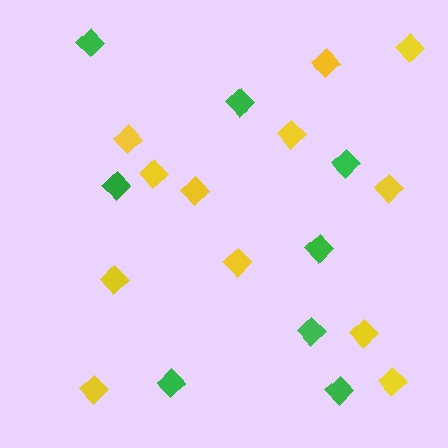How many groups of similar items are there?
There are 2 groups: one group of yellow diamonds (12) and one group of green diamonds (8).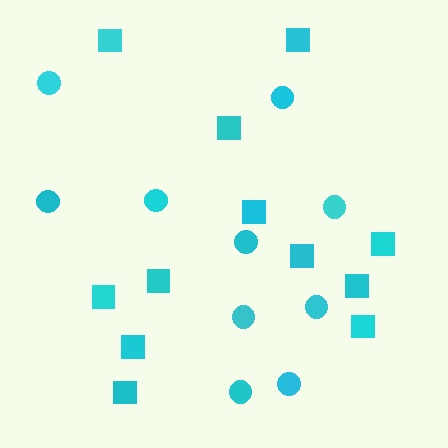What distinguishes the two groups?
There are 2 groups: one group of circles (10) and one group of squares (12).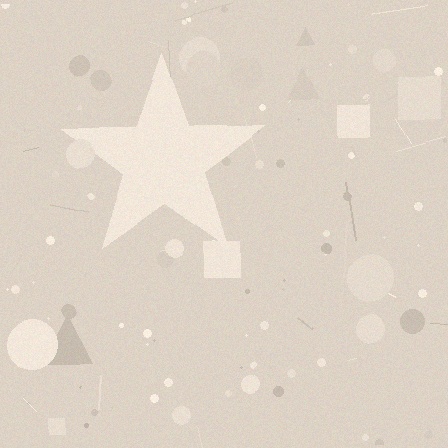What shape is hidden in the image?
A star is hidden in the image.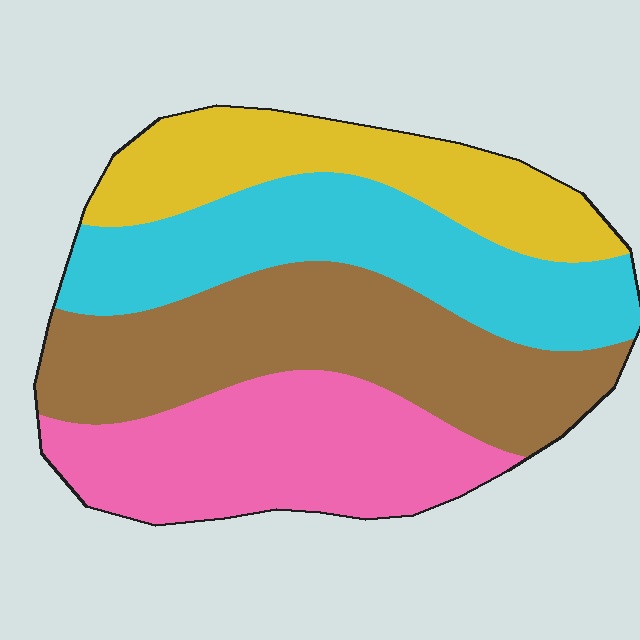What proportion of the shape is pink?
Pink covers about 25% of the shape.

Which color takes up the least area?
Yellow, at roughly 20%.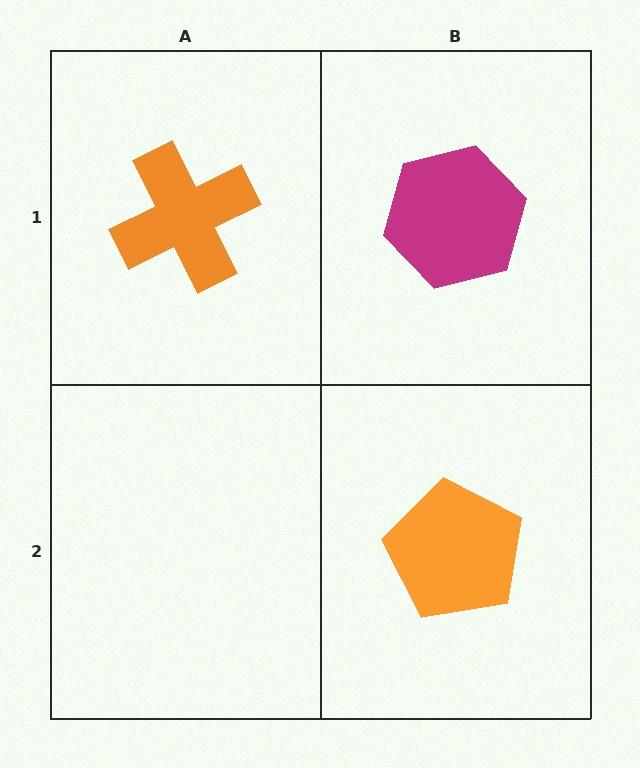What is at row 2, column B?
An orange pentagon.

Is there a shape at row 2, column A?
No, that cell is empty.